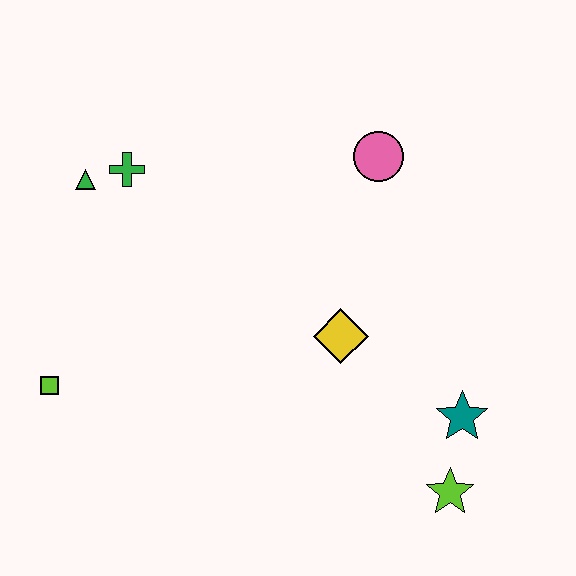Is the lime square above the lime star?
Yes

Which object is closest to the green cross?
The green triangle is closest to the green cross.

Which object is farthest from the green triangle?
The lime star is farthest from the green triangle.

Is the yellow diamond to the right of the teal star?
No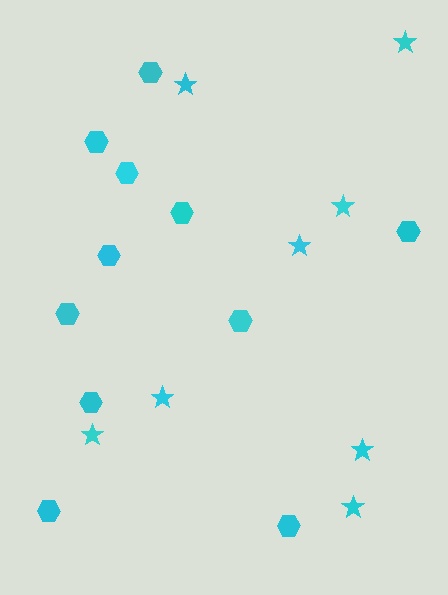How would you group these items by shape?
There are 2 groups: one group of stars (8) and one group of hexagons (11).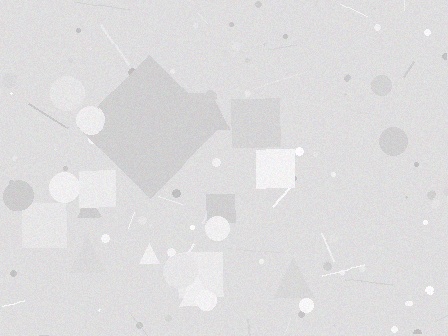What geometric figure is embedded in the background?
A diamond is embedded in the background.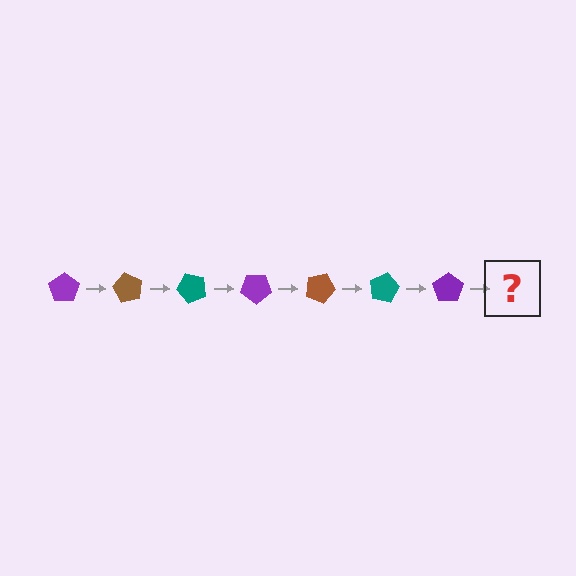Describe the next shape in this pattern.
It should be a brown pentagon, rotated 420 degrees from the start.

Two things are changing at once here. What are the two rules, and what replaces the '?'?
The two rules are that it rotates 60 degrees each step and the color cycles through purple, brown, and teal. The '?' should be a brown pentagon, rotated 420 degrees from the start.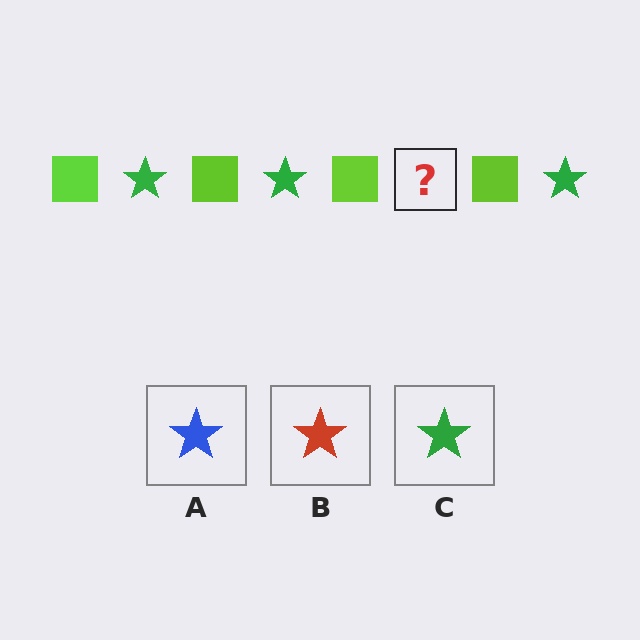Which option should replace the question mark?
Option C.